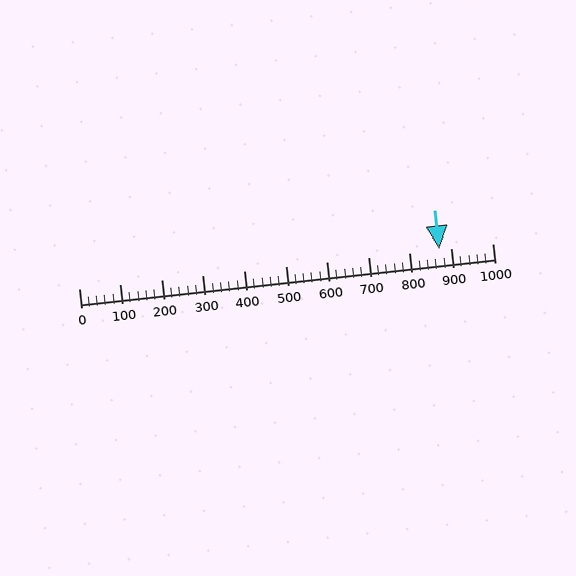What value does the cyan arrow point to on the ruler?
The cyan arrow points to approximately 872.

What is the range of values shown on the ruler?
The ruler shows values from 0 to 1000.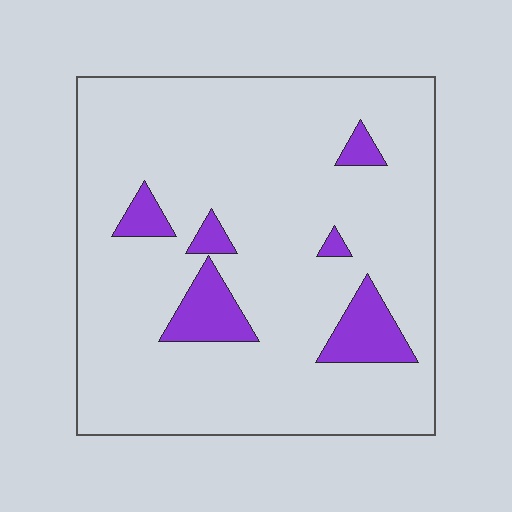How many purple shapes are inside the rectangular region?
6.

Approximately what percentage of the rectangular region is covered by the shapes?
Approximately 10%.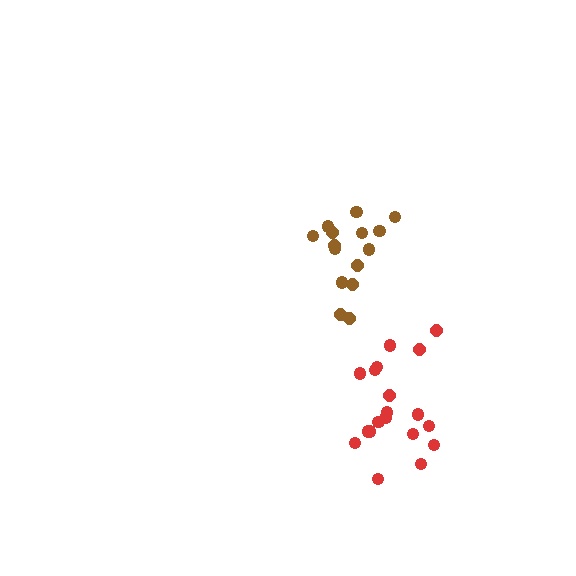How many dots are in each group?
Group 1: 19 dots, Group 2: 15 dots (34 total).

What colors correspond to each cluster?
The clusters are colored: red, brown.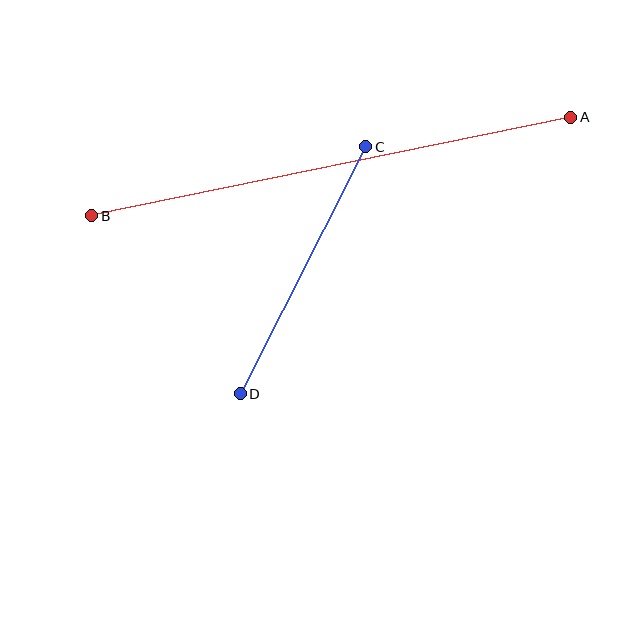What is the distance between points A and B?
The distance is approximately 489 pixels.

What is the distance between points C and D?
The distance is approximately 277 pixels.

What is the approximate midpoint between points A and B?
The midpoint is at approximately (331, 167) pixels.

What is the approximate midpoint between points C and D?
The midpoint is at approximately (303, 270) pixels.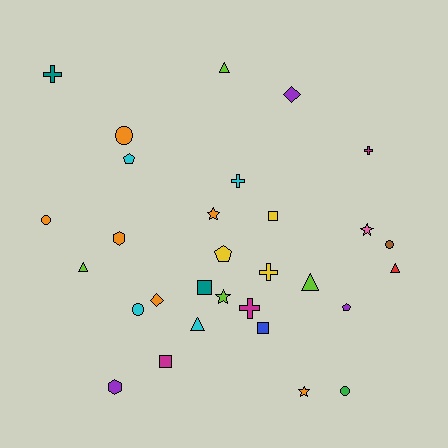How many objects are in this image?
There are 30 objects.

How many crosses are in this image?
There are 5 crosses.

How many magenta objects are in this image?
There are 3 magenta objects.